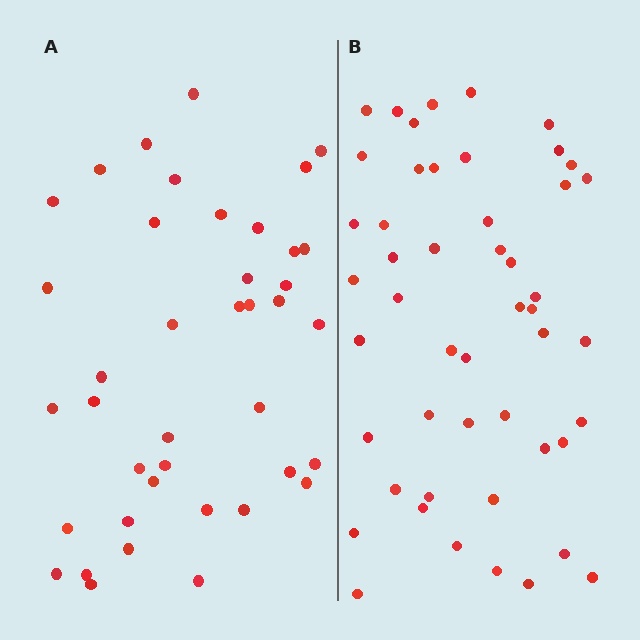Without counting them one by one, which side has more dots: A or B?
Region B (the right region) has more dots.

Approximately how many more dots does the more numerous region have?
Region B has roughly 8 or so more dots than region A.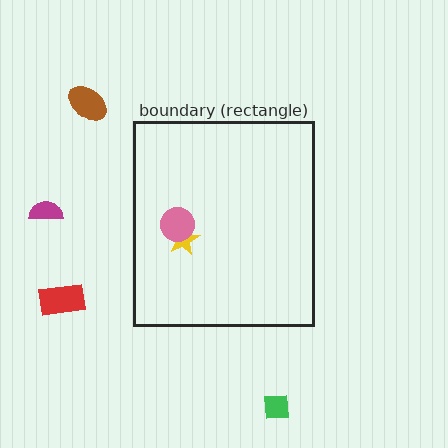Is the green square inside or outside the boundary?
Outside.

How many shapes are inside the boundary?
2 inside, 4 outside.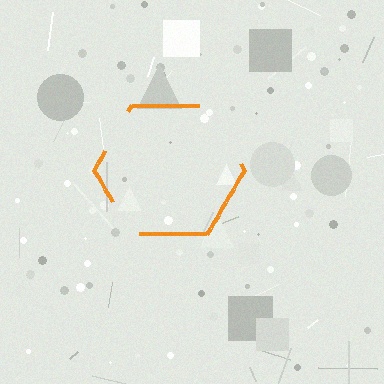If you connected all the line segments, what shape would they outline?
They would outline a hexagon.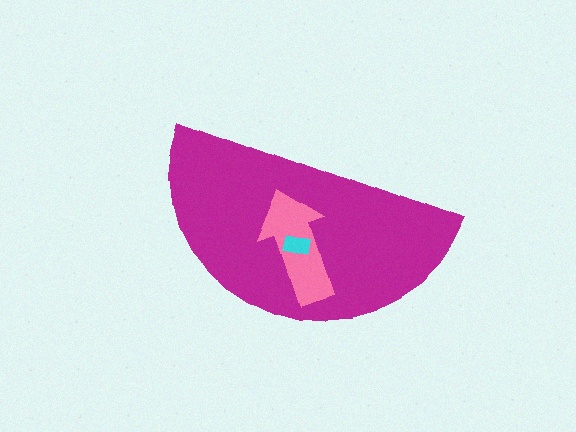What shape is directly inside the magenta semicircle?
The pink arrow.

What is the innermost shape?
The cyan rectangle.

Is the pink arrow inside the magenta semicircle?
Yes.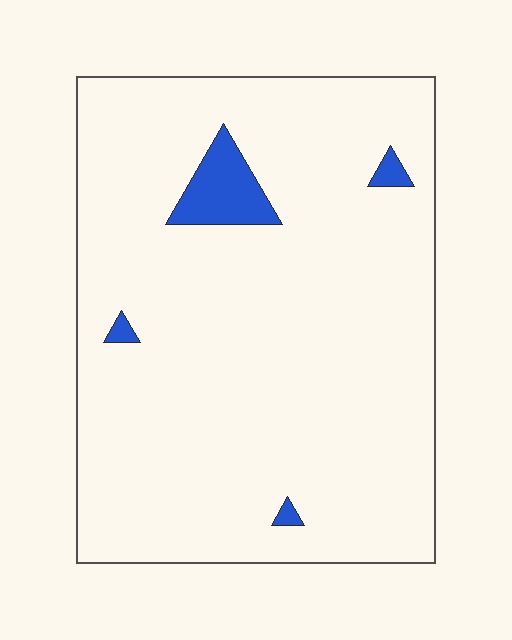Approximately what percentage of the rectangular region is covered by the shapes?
Approximately 5%.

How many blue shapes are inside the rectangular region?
4.